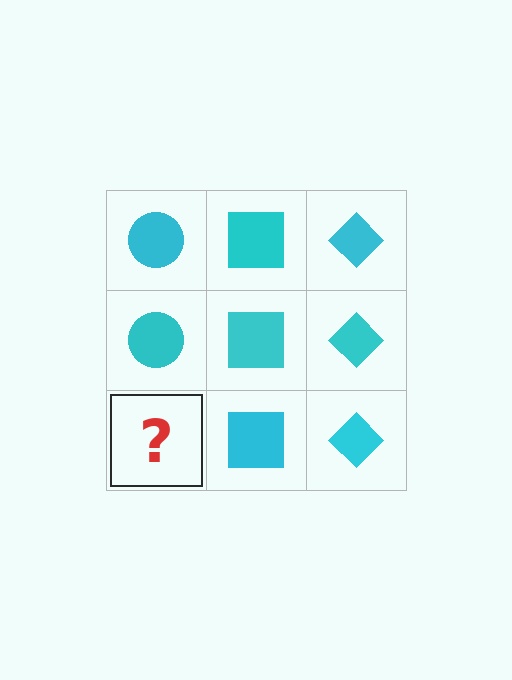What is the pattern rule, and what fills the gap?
The rule is that each column has a consistent shape. The gap should be filled with a cyan circle.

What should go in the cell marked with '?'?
The missing cell should contain a cyan circle.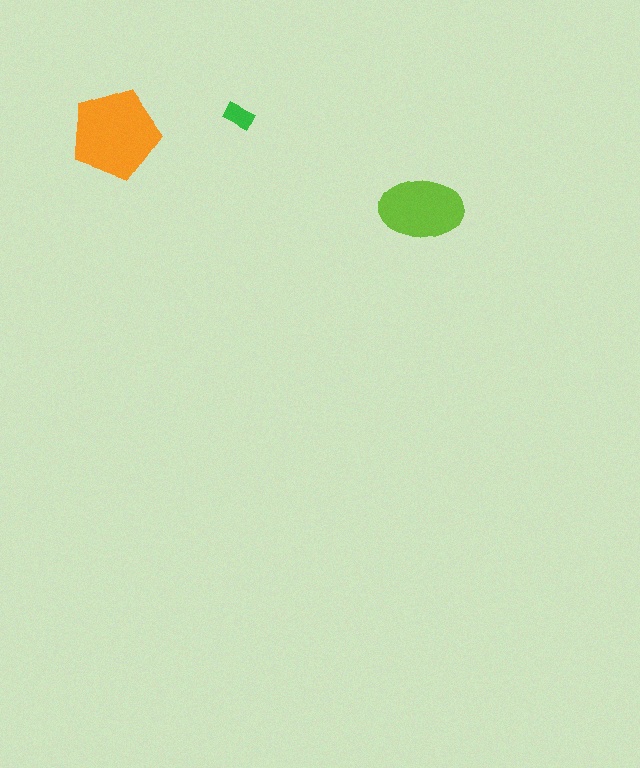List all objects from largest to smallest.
The orange pentagon, the lime ellipse, the green rectangle.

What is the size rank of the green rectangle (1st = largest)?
3rd.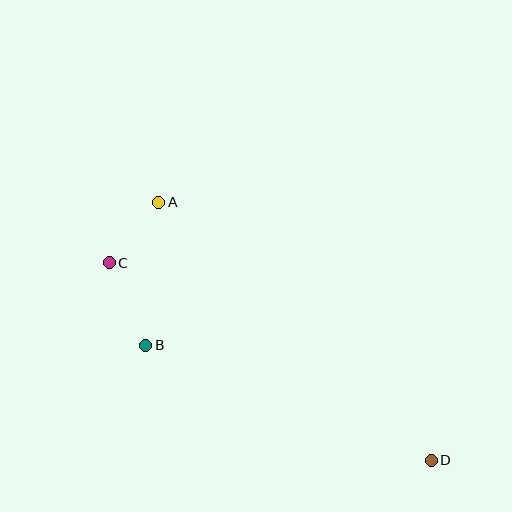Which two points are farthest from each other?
Points C and D are farthest from each other.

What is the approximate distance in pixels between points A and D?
The distance between A and D is approximately 375 pixels.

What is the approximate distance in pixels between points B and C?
The distance between B and C is approximately 90 pixels.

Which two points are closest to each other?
Points A and C are closest to each other.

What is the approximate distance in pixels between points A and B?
The distance between A and B is approximately 144 pixels.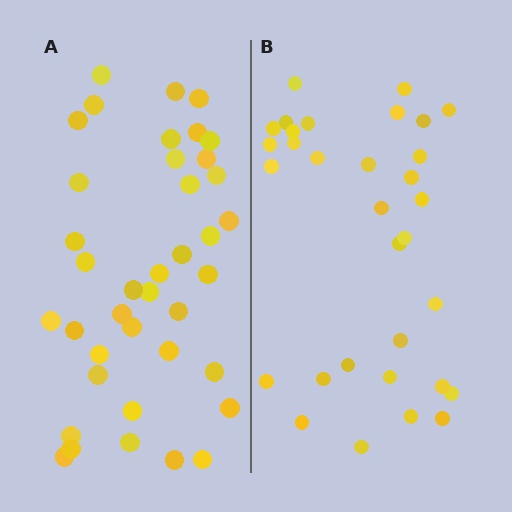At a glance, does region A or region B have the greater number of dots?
Region A (the left region) has more dots.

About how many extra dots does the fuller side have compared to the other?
Region A has roughly 8 or so more dots than region B.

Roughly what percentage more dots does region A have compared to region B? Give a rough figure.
About 20% more.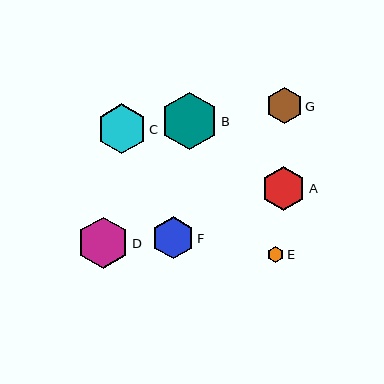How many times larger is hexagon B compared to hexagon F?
Hexagon B is approximately 1.4 times the size of hexagon F.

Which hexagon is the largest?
Hexagon B is the largest with a size of approximately 57 pixels.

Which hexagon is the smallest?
Hexagon E is the smallest with a size of approximately 16 pixels.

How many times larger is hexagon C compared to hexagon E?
Hexagon C is approximately 3.1 times the size of hexagon E.